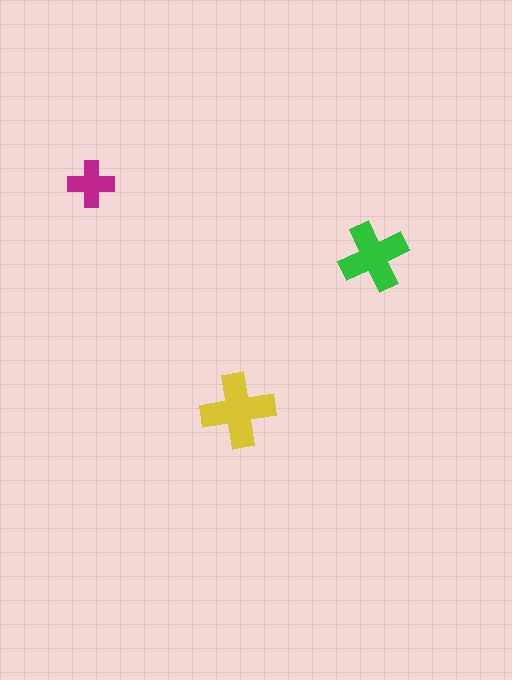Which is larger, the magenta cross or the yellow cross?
The yellow one.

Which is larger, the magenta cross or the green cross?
The green one.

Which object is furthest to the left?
The magenta cross is leftmost.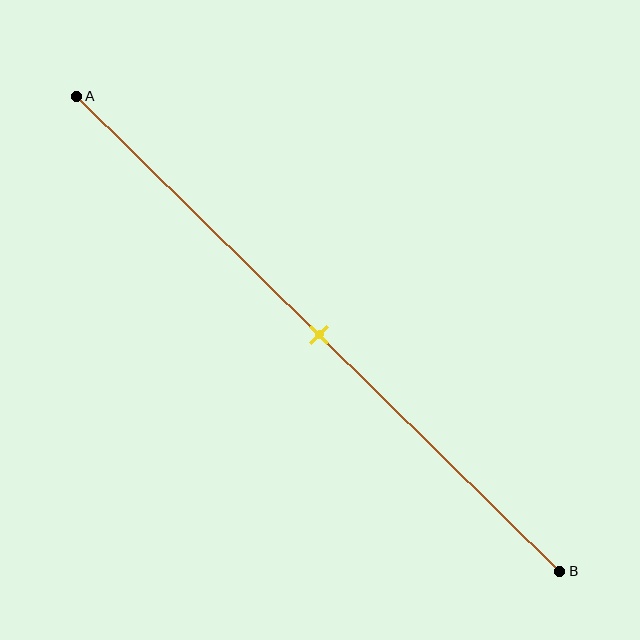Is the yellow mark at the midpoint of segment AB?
Yes, the mark is approximately at the midpoint.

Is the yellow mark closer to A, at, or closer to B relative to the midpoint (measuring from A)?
The yellow mark is approximately at the midpoint of segment AB.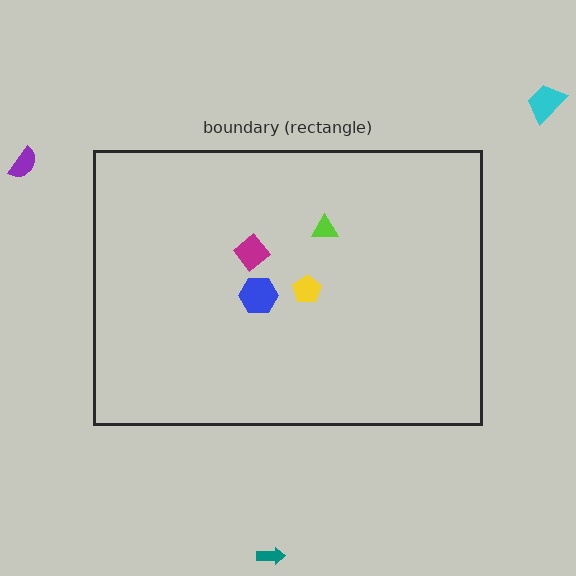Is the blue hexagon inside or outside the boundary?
Inside.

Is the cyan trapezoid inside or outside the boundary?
Outside.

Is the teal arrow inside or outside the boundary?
Outside.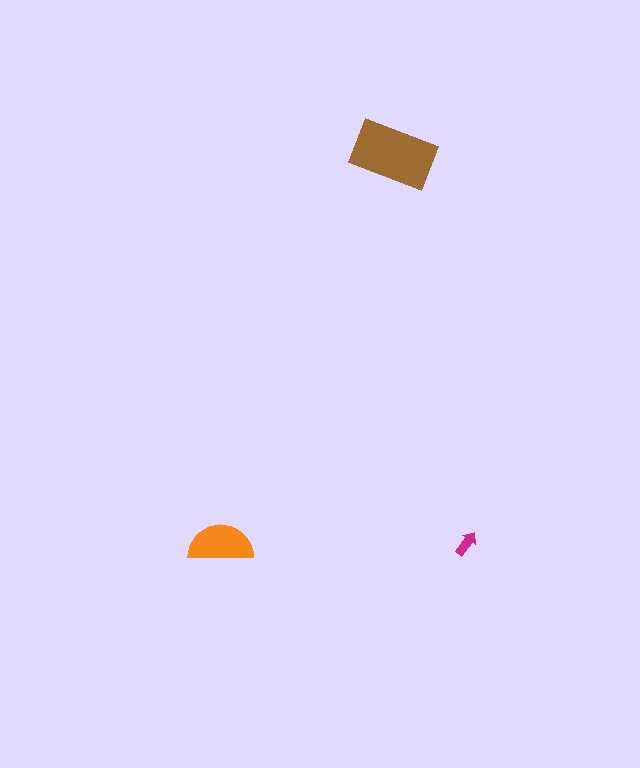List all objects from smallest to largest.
The magenta arrow, the orange semicircle, the brown rectangle.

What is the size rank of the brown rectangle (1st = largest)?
1st.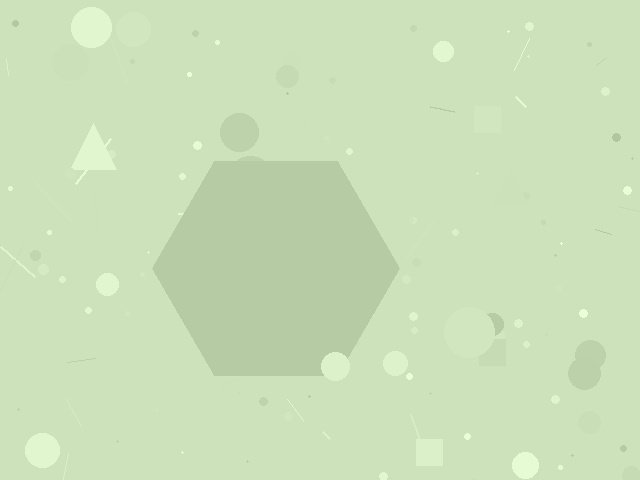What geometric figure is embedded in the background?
A hexagon is embedded in the background.